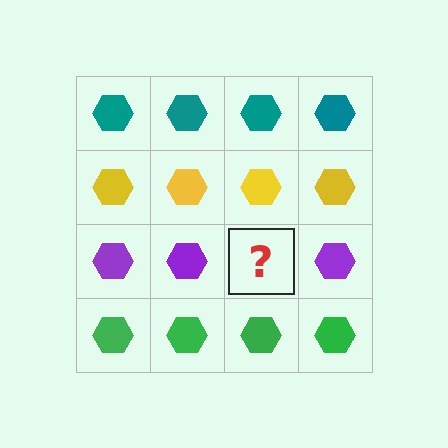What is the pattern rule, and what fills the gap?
The rule is that each row has a consistent color. The gap should be filled with a purple hexagon.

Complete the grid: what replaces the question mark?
The question mark should be replaced with a purple hexagon.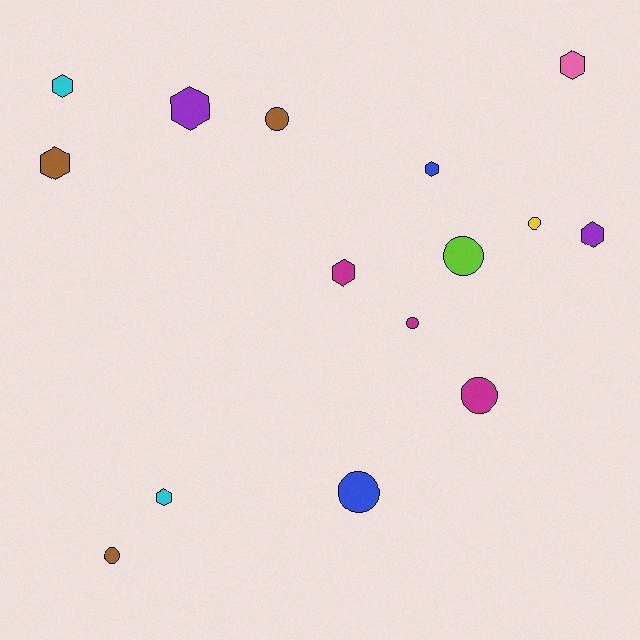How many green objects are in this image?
There are no green objects.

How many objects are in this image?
There are 15 objects.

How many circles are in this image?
There are 7 circles.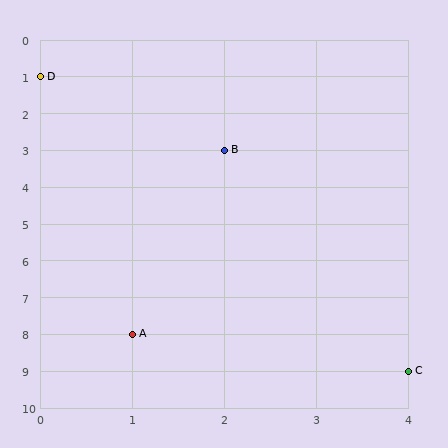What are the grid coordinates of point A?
Point A is at grid coordinates (1, 8).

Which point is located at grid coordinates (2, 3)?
Point B is at (2, 3).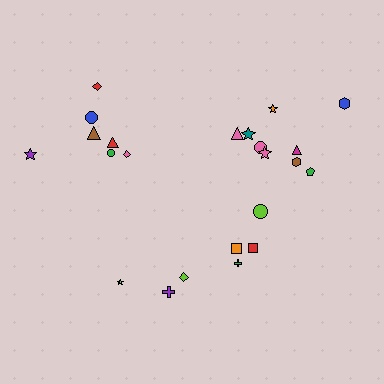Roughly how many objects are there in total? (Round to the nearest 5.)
Roughly 25 objects in total.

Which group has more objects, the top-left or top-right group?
The top-right group.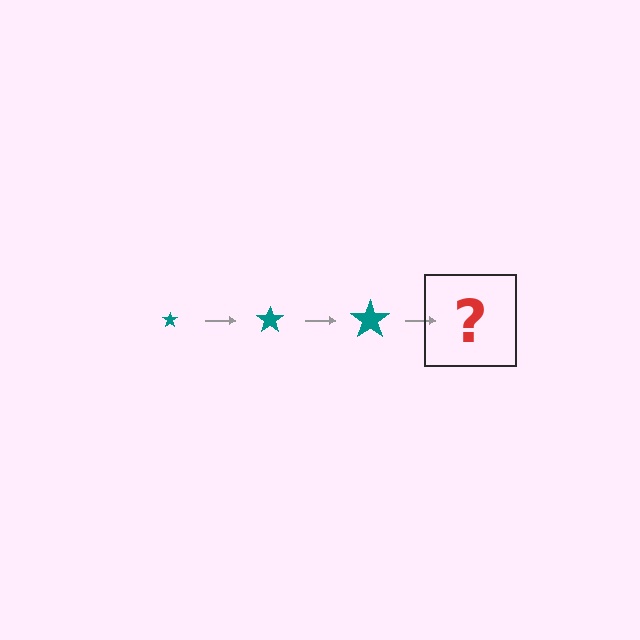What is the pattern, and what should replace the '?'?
The pattern is that the star gets progressively larger each step. The '?' should be a teal star, larger than the previous one.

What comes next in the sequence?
The next element should be a teal star, larger than the previous one.